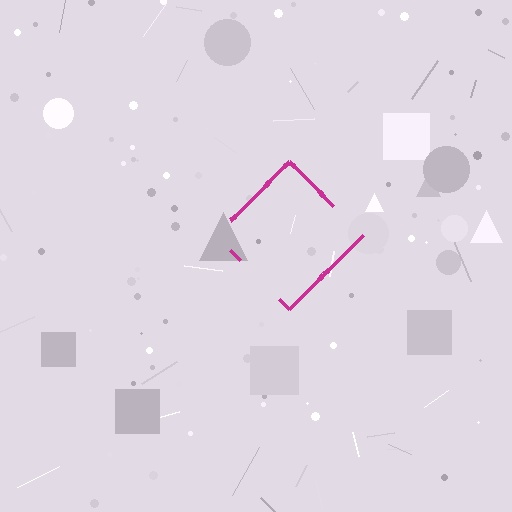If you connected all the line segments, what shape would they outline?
They would outline a diamond.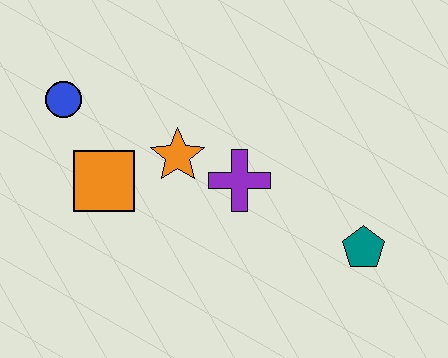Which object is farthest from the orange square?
The teal pentagon is farthest from the orange square.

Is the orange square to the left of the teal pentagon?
Yes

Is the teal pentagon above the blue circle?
No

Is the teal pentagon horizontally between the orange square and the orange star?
No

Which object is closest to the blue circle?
The orange square is closest to the blue circle.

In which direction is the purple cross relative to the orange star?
The purple cross is to the right of the orange star.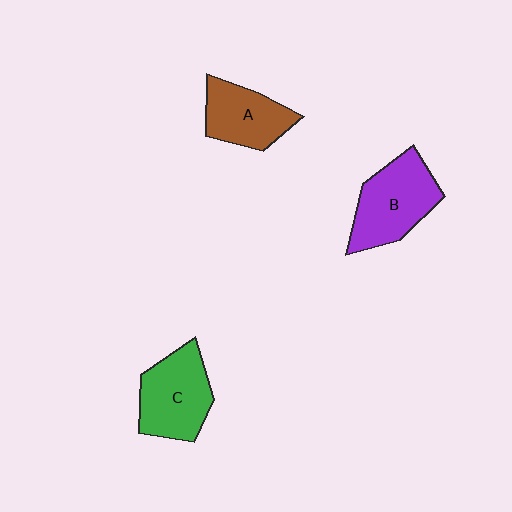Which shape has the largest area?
Shape B (purple).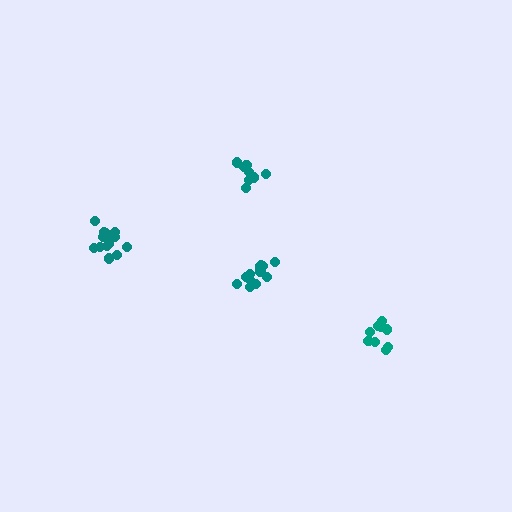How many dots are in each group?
Group 1: 14 dots, Group 2: 9 dots, Group 3: 10 dots, Group 4: 14 dots (47 total).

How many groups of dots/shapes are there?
There are 4 groups.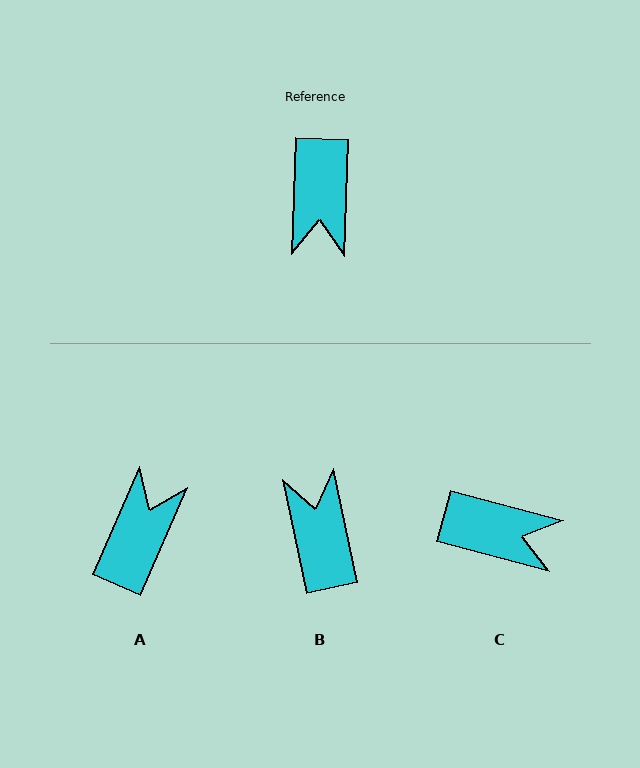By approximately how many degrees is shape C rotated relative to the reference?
Approximately 77 degrees counter-clockwise.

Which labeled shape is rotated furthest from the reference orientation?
B, about 166 degrees away.